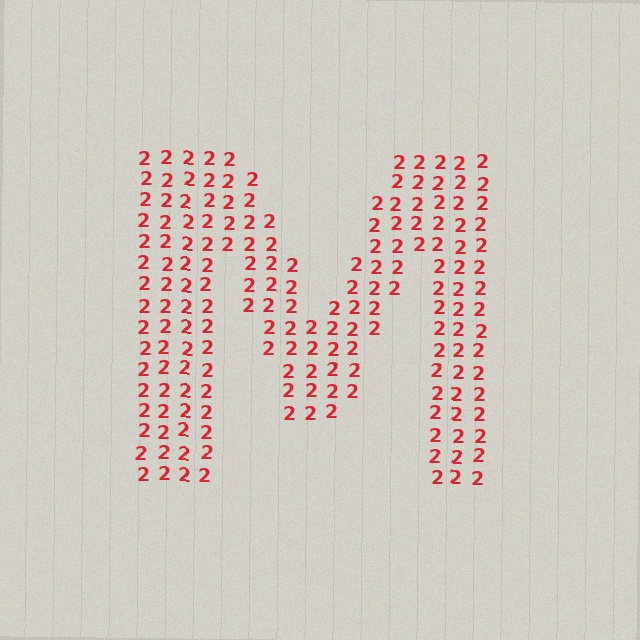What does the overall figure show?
The overall figure shows the letter M.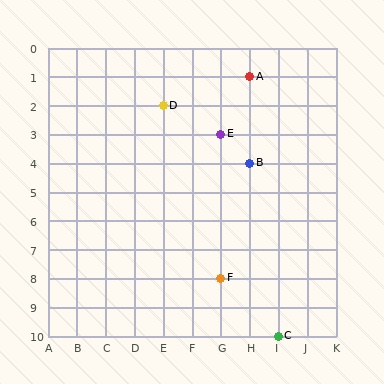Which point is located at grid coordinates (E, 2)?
Point D is at (E, 2).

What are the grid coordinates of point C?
Point C is at grid coordinates (I, 10).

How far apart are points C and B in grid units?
Points C and B are 1 column and 6 rows apart (about 6.1 grid units diagonally).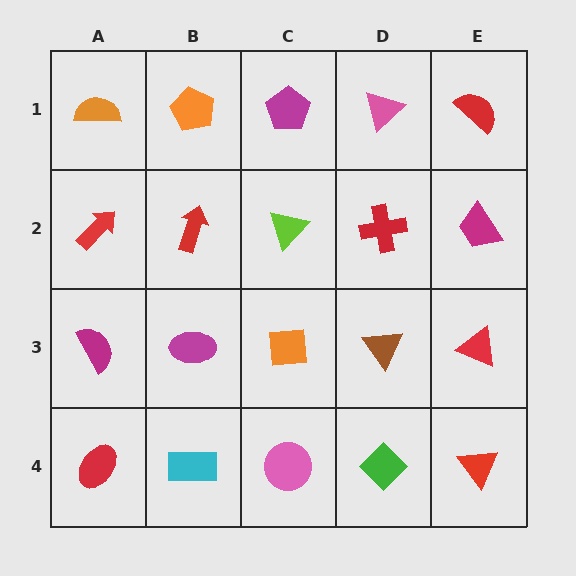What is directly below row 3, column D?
A green diamond.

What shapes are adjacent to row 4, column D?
A brown triangle (row 3, column D), a pink circle (row 4, column C), a red triangle (row 4, column E).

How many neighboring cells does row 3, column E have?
3.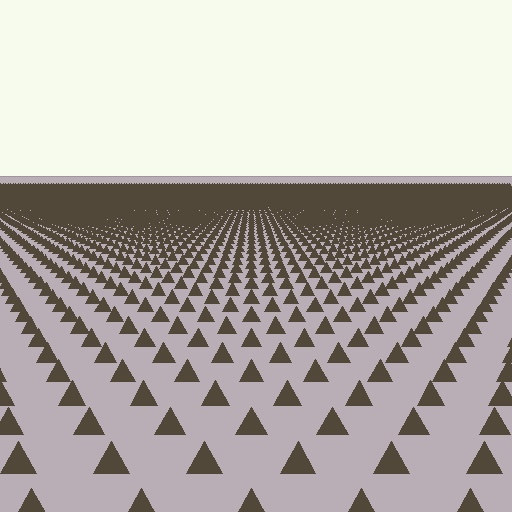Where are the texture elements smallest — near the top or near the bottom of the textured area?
Near the top.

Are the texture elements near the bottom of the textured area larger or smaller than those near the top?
Larger. Near the bottom, elements are closer to the viewer and appear at a bigger on-screen size.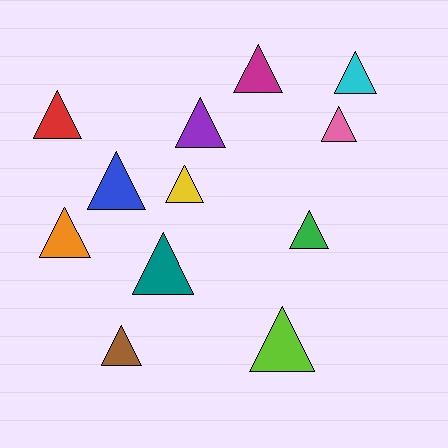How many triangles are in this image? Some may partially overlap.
There are 12 triangles.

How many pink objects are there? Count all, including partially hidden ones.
There is 1 pink object.